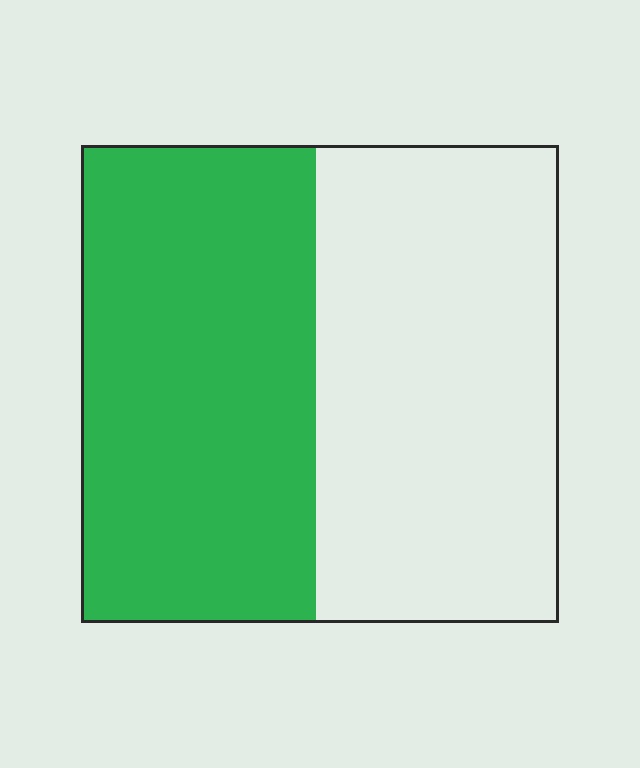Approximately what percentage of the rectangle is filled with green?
Approximately 50%.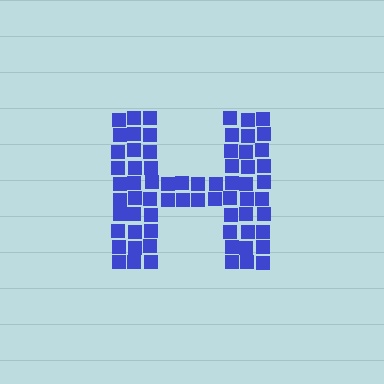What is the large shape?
The large shape is the letter H.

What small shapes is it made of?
It is made of small squares.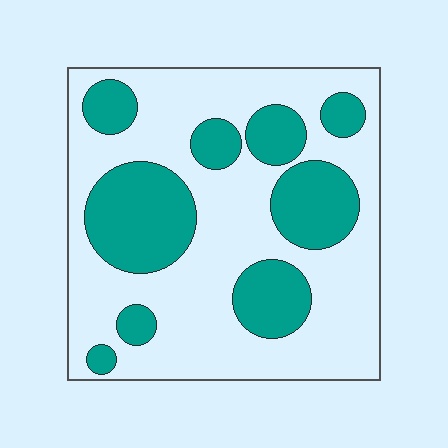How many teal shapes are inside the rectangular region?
9.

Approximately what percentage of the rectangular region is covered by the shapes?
Approximately 35%.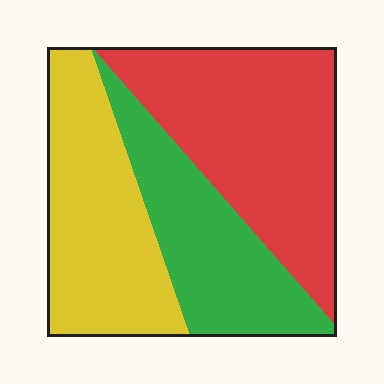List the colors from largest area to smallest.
From largest to smallest: red, yellow, green.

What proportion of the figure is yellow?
Yellow takes up between a quarter and a half of the figure.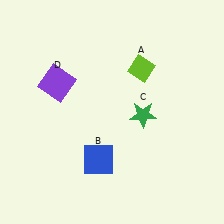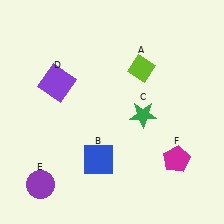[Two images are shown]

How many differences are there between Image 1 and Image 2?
There are 2 differences between the two images.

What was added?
A purple circle (E), a magenta pentagon (F) were added in Image 2.